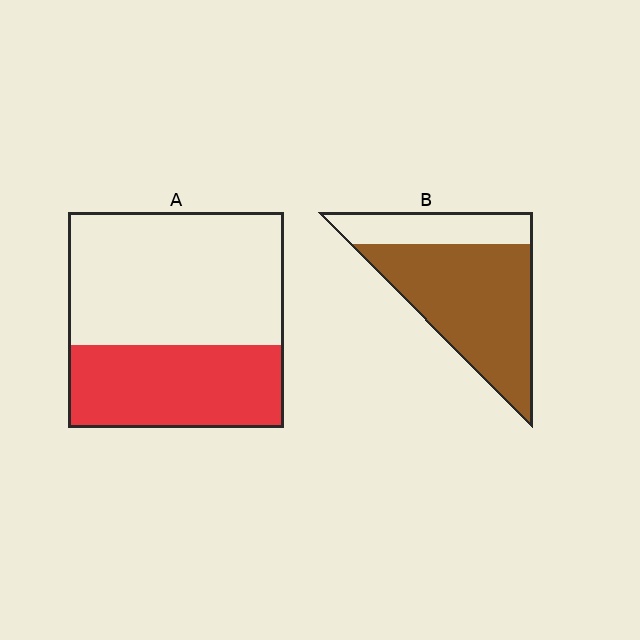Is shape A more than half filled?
No.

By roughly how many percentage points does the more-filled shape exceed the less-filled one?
By roughly 35 percentage points (B over A).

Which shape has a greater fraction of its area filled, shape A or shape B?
Shape B.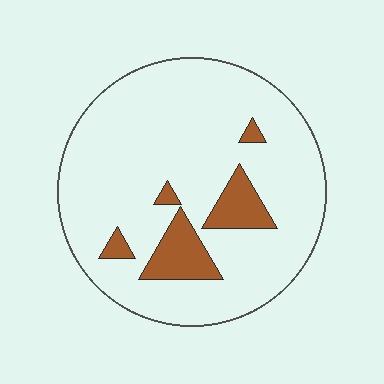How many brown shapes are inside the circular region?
5.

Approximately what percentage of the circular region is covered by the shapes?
Approximately 15%.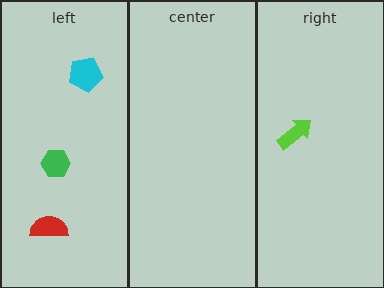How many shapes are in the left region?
3.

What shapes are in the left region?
The cyan pentagon, the red semicircle, the green hexagon.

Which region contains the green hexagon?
The left region.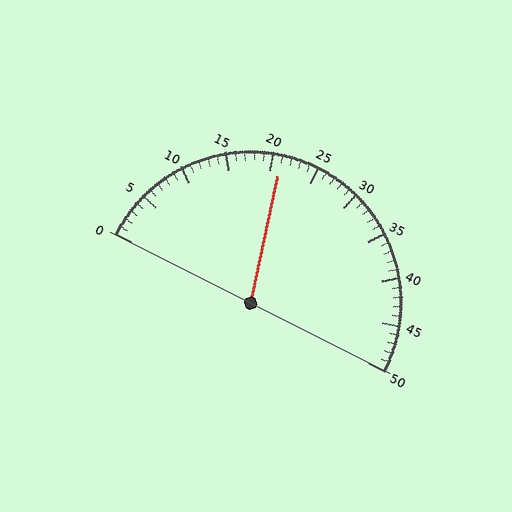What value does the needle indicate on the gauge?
The needle indicates approximately 21.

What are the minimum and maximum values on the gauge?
The gauge ranges from 0 to 50.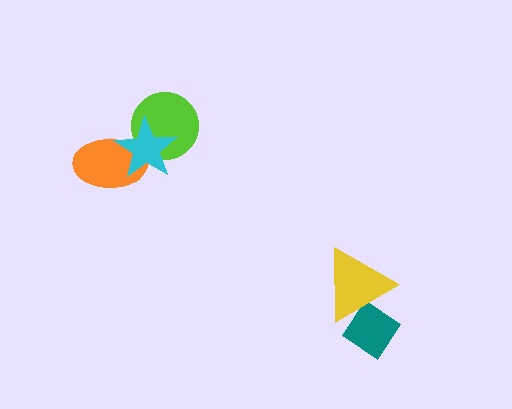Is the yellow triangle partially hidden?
No, no other shape covers it.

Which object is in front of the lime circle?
The cyan star is in front of the lime circle.